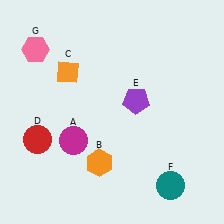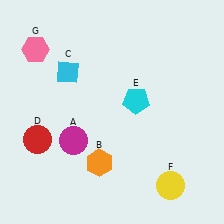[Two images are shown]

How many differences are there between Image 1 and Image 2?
There are 3 differences between the two images.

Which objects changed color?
C changed from orange to cyan. E changed from purple to cyan. F changed from teal to yellow.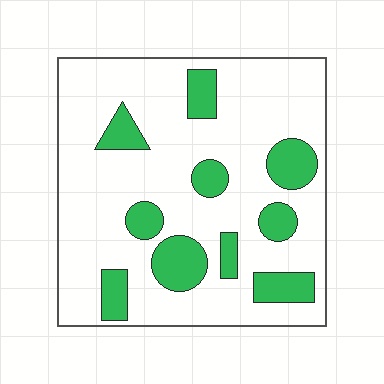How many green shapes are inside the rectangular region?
10.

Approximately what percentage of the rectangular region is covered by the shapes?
Approximately 20%.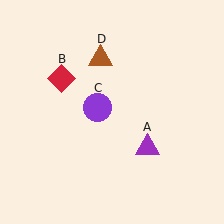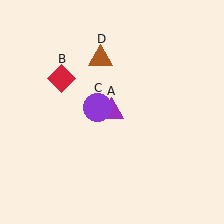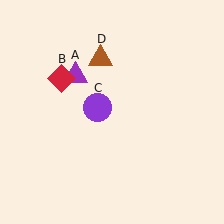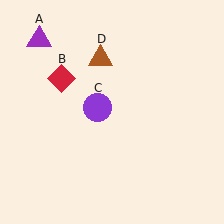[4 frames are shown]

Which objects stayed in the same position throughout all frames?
Red diamond (object B) and purple circle (object C) and brown triangle (object D) remained stationary.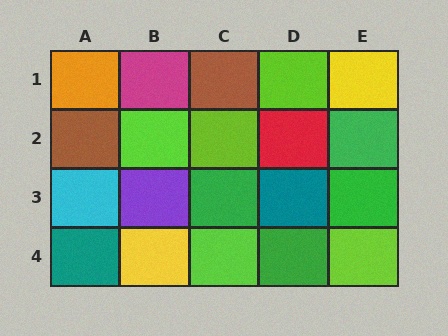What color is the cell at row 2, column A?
Brown.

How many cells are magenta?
1 cell is magenta.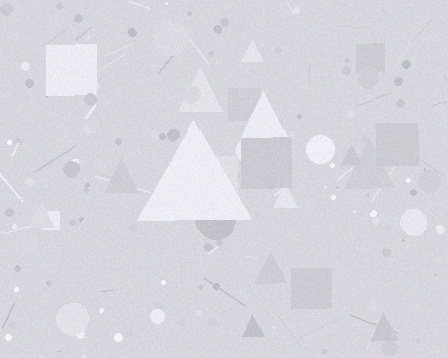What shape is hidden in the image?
A triangle is hidden in the image.